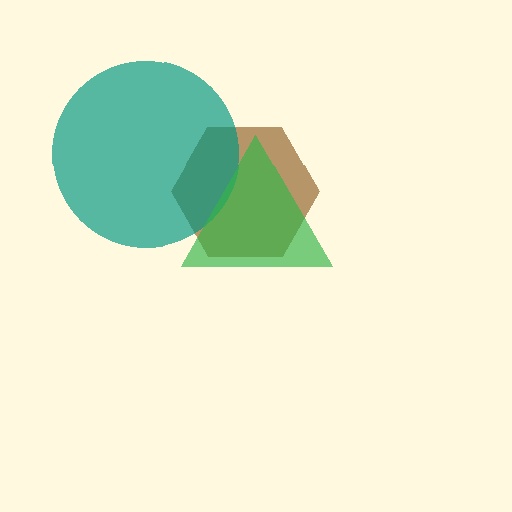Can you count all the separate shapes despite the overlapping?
Yes, there are 3 separate shapes.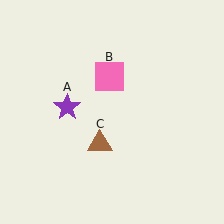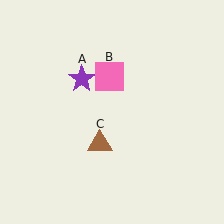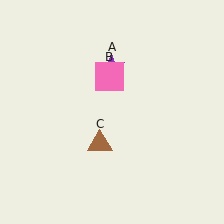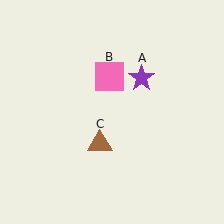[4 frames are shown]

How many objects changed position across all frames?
1 object changed position: purple star (object A).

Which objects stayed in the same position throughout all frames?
Pink square (object B) and brown triangle (object C) remained stationary.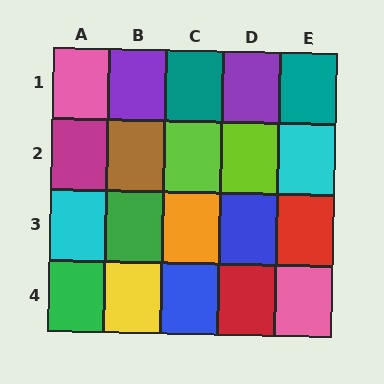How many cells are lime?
2 cells are lime.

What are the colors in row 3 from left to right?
Cyan, green, orange, blue, red.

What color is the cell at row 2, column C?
Lime.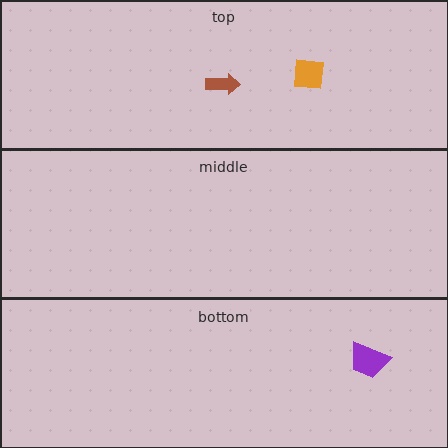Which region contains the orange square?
The top region.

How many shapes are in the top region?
2.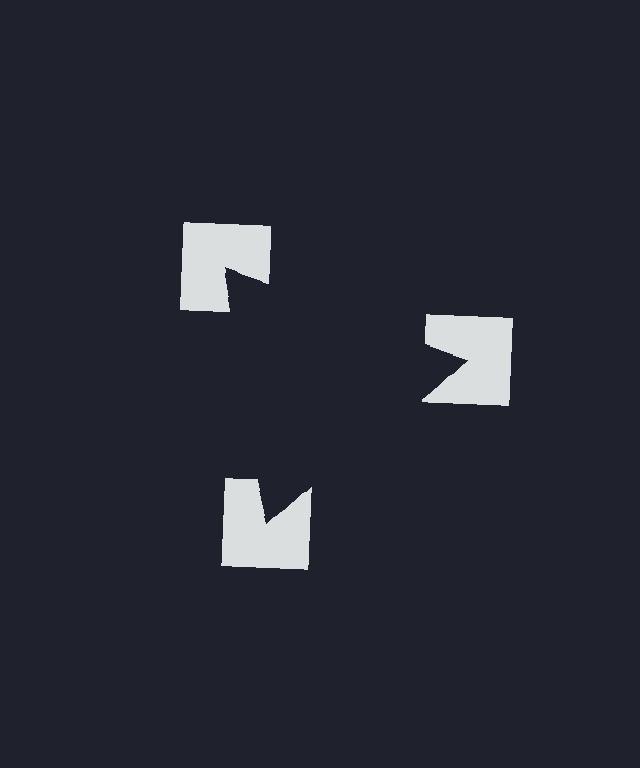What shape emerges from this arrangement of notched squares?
An illusory triangle — its edges are inferred from the aligned wedge cuts in the notched squares, not physically drawn.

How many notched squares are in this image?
There are 3 — one at each vertex of the illusory triangle.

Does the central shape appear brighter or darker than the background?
It typically appears slightly darker than the background, even though no actual brightness change is drawn.